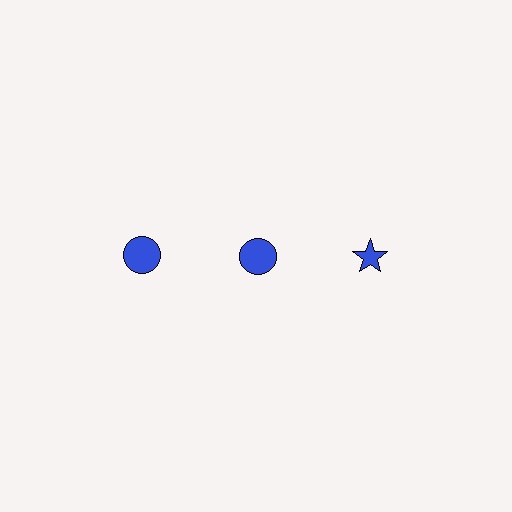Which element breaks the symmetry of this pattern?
The blue star in the top row, center column breaks the symmetry. All other shapes are blue circles.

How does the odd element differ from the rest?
It has a different shape: star instead of circle.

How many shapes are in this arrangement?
There are 3 shapes arranged in a grid pattern.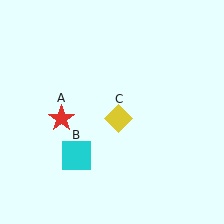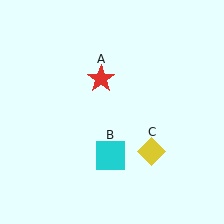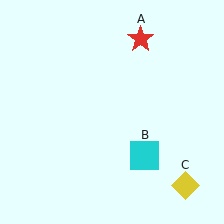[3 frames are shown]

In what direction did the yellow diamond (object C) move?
The yellow diamond (object C) moved down and to the right.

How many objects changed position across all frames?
3 objects changed position: red star (object A), cyan square (object B), yellow diamond (object C).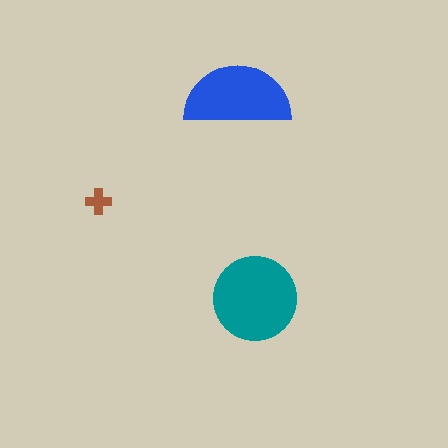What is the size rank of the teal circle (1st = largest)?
1st.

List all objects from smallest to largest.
The brown cross, the blue semicircle, the teal circle.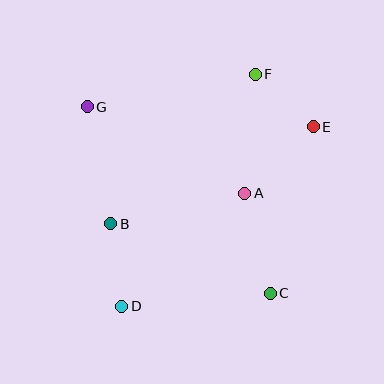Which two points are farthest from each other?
Points D and F are farthest from each other.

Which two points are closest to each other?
Points E and F are closest to each other.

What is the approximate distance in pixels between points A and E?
The distance between A and E is approximately 96 pixels.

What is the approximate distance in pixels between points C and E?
The distance between C and E is approximately 172 pixels.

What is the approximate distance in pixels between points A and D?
The distance between A and D is approximately 167 pixels.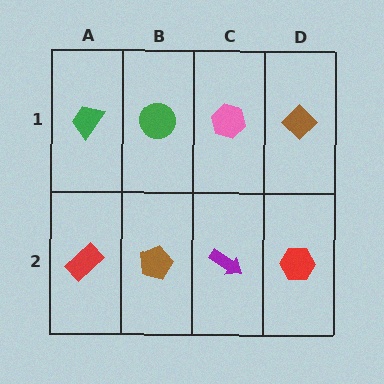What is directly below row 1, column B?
A brown pentagon.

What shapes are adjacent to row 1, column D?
A red hexagon (row 2, column D), a pink hexagon (row 1, column C).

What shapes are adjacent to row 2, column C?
A pink hexagon (row 1, column C), a brown pentagon (row 2, column B), a red hexagon (row 2, column D).